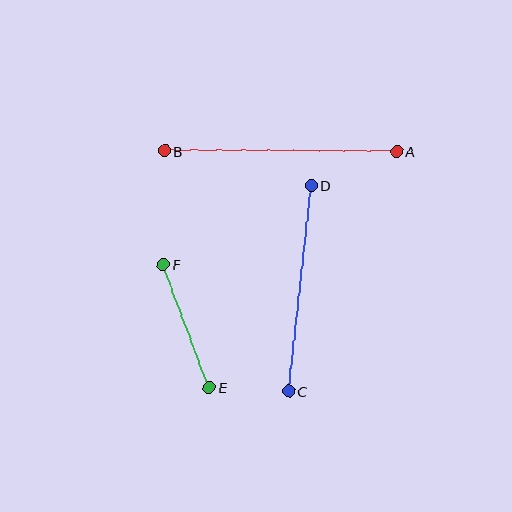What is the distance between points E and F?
The distance is approximately 131 pixels.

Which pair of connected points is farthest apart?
Points A and B are farthest apart.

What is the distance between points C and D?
The distance is approximately 207 pixels.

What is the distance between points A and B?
The distance is approximately 232 pixels.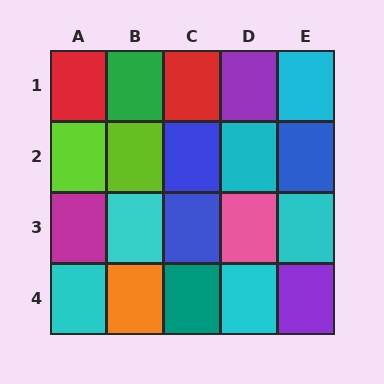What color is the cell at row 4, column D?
Cyan.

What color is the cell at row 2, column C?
Blue.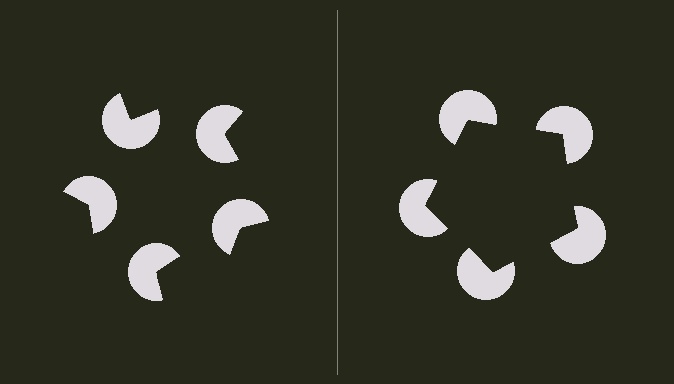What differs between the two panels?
The pac-man discs are positioned identically on both sides; only the wedge orientations differ. On the right they align to a pentagon; on the left they are misaligned.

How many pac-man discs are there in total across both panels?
10 — 5 on each side.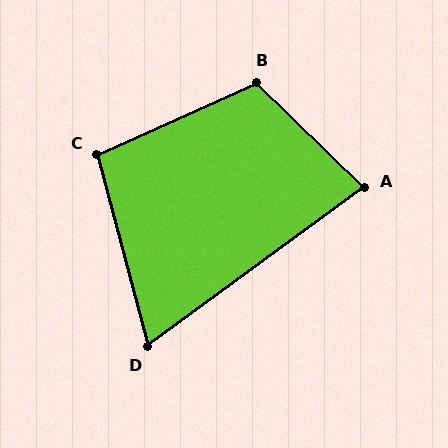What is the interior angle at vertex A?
Approximately 81 degrees (acute).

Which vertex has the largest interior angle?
B, at approximately 112 degrees.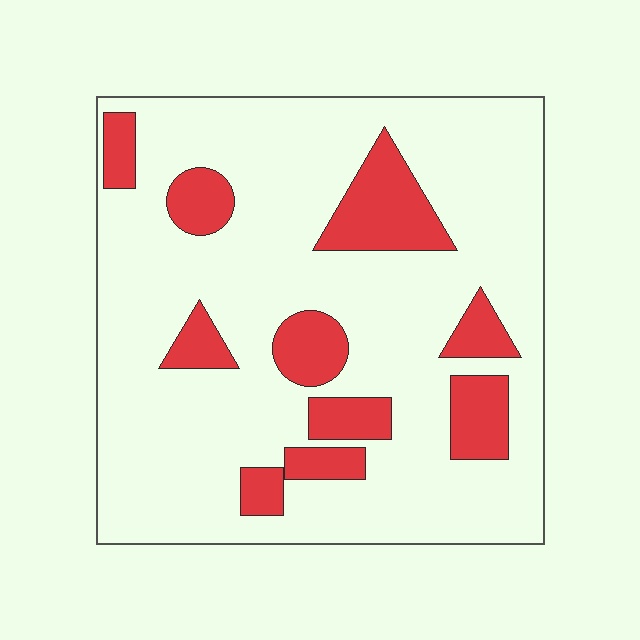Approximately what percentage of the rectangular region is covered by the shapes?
Approximately 20%.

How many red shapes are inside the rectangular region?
10.